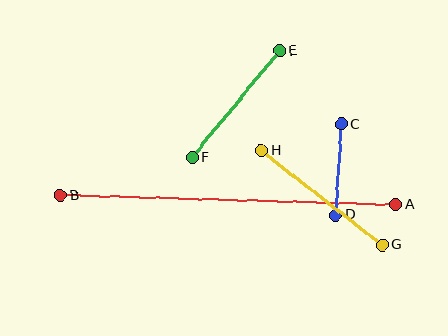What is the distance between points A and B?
The distance is approximately 335 pixels.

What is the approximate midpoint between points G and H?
The midpoint is at approximately (322, 198) pixels.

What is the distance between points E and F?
The distance is approximately 138 pixels.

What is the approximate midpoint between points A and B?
The midpoint is at approximately (228, 200) pixels.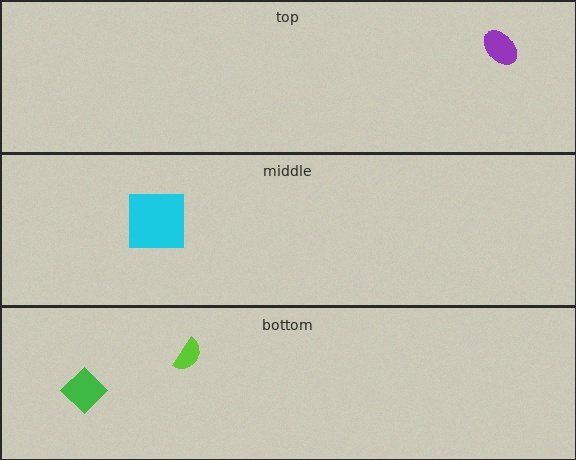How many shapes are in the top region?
1.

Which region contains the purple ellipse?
The top region.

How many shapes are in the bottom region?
2.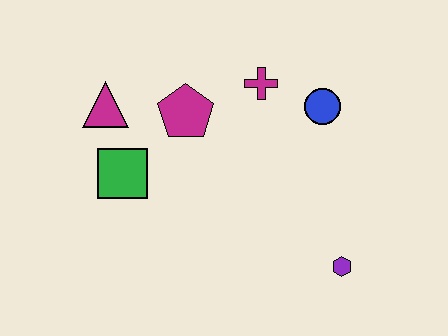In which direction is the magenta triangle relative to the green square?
The magenta triangle is above the green square.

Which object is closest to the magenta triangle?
The green square is closest to the magenta triangle.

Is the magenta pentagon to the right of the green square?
Yes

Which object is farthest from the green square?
The purple hexagon is farthest from the green square.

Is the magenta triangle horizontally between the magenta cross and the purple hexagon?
No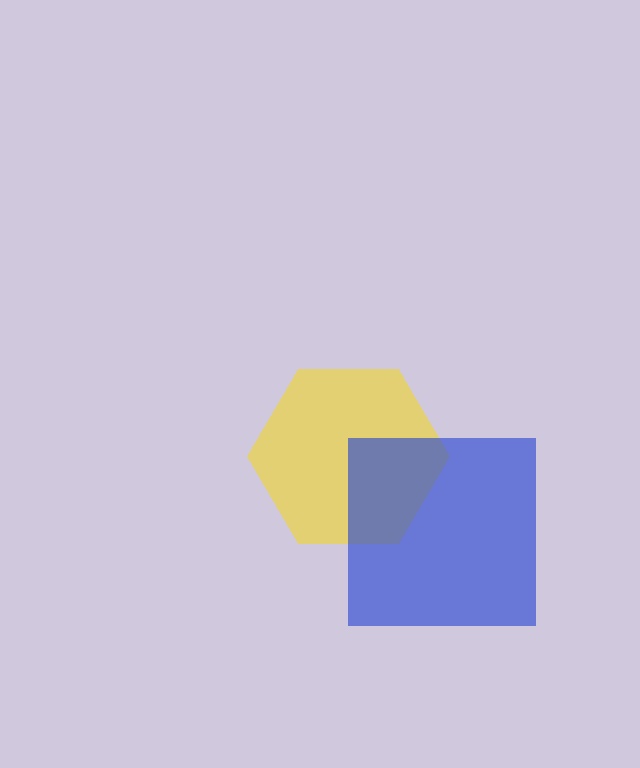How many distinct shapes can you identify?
There are 2 distinct shapes: a yellow hexagon, a blue square.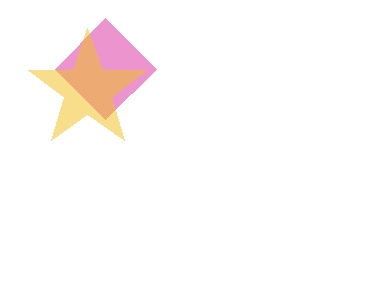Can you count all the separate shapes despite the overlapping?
Yes, there are 2 separate shapes.